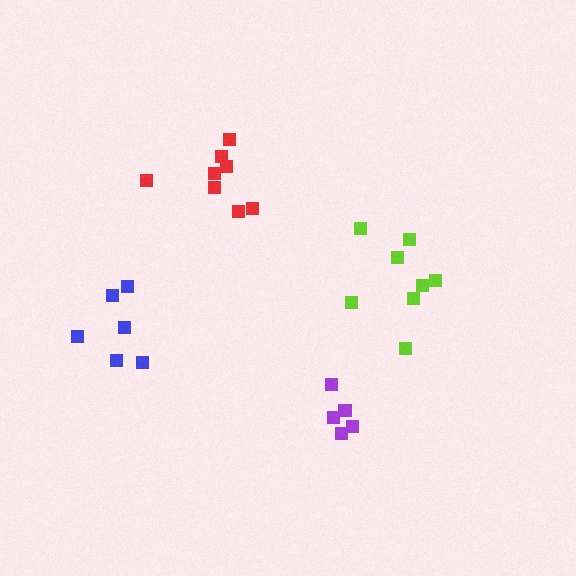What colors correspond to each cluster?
The clusters are colored: blue, purple, lime, red.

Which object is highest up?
The red cluster is topmost.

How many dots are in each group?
Group 1: 6 dots, Group 2: 5 dots, Group 3: 8 dots, Group 4: 8 dots (27 total).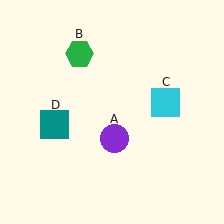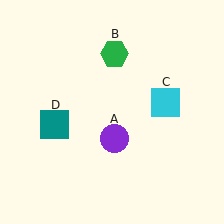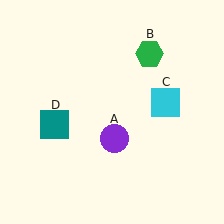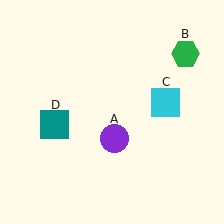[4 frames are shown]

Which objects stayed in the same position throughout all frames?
Purple circle (object A) and cyan square (object C) and teal square (object D) remained stationary.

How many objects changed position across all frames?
1 object changed position: green hexagon (object B).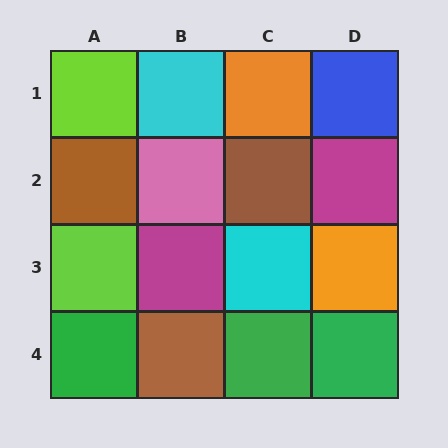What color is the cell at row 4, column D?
Green.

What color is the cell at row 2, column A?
Brown.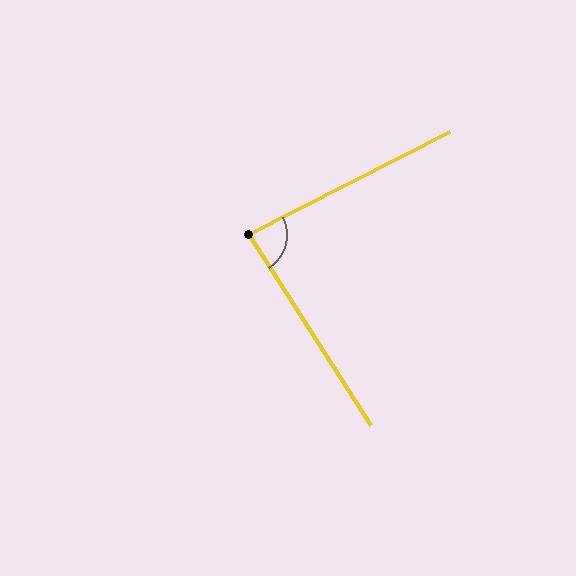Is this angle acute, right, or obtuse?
It is acute.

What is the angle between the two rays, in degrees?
Approximately 84 degrees.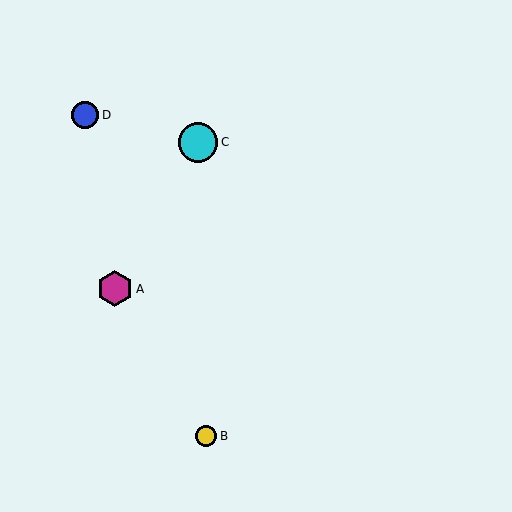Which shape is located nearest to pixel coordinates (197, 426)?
The yellow circle (labeled B) at (206, 435) is nearest to that location.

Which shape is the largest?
The cyan circle (labeled C) is the largest.